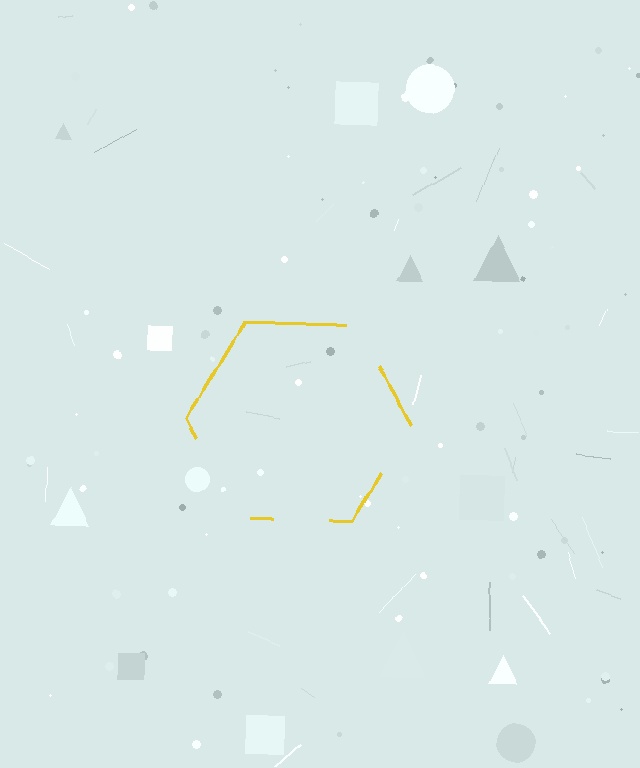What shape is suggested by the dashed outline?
The dashed outline suggests a hexagon.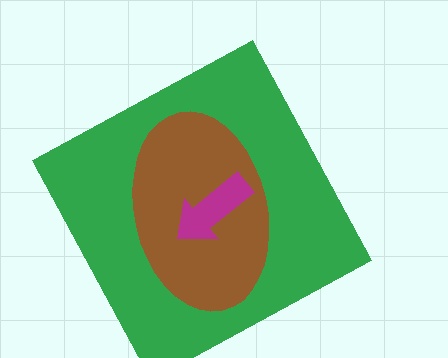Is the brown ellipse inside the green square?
Yes.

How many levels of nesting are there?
3.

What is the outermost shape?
The green square.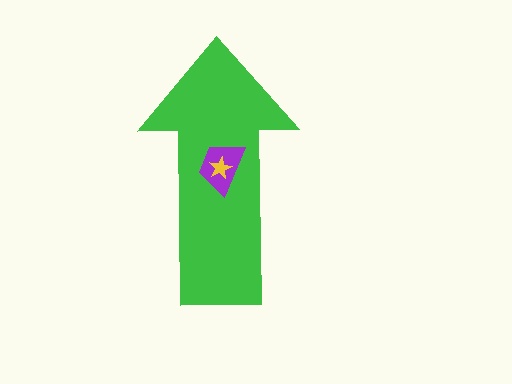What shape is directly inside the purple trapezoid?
The yellow star.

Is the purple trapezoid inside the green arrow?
Yes.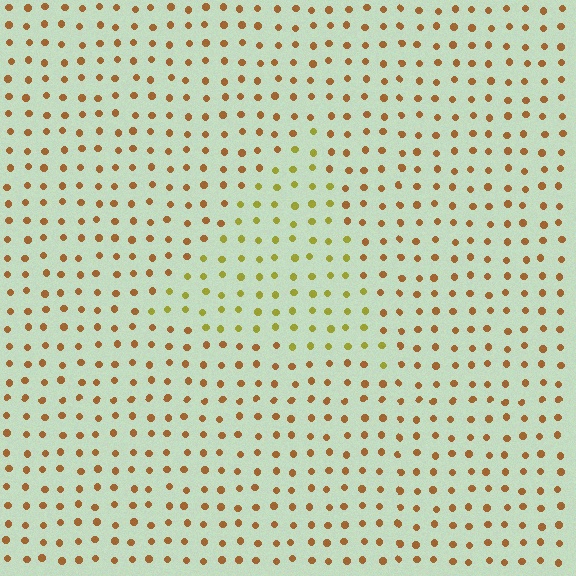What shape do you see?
I see a triangle.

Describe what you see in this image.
The image is filled with small brown elements in a uniform arrangement. A triangle-shaped region is visible where the elements are tinted to a slightly different hue, forming a subtle color boundary.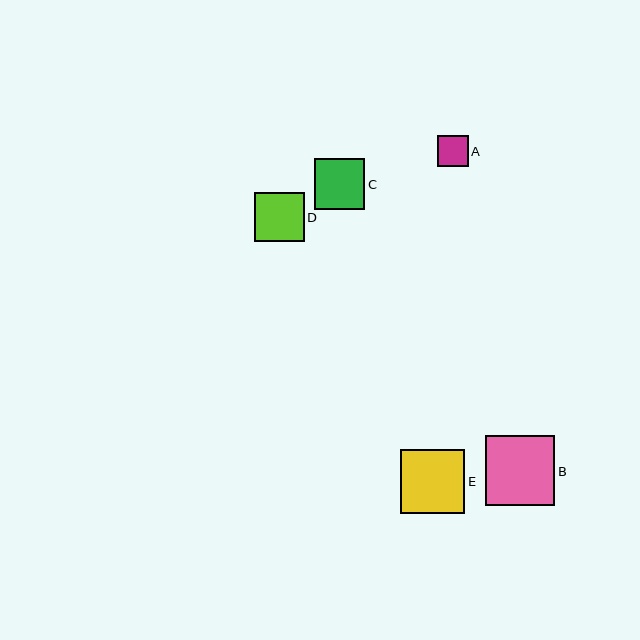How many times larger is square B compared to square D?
Square B is approximately 1.4 times the size of square D.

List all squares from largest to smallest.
From largest to smallest: B, E, C, D, A.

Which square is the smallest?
Square A is the smallest with a size of approximately 31 pixels.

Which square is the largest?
Square B is the largest with a size of approximately 70 pixels.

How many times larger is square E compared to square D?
Square E is approximately 1.3 times the size of square D.